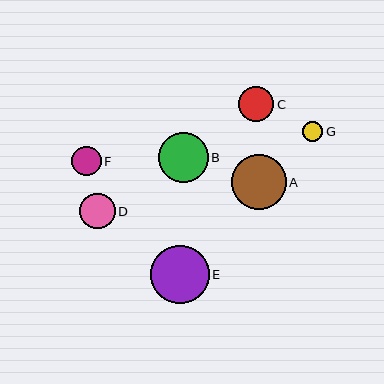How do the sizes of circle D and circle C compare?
Circle D and circle C are approximately the same size.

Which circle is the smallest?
Circle G is the smallest with a size of approximately 20 pixels.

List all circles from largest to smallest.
From largest to smallest: E, A, B, D, C, F, G.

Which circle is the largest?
Circle E is the largest with a size of approximately 58 pixels.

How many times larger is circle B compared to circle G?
Circle B is approximately 2.5 times the size of circle G.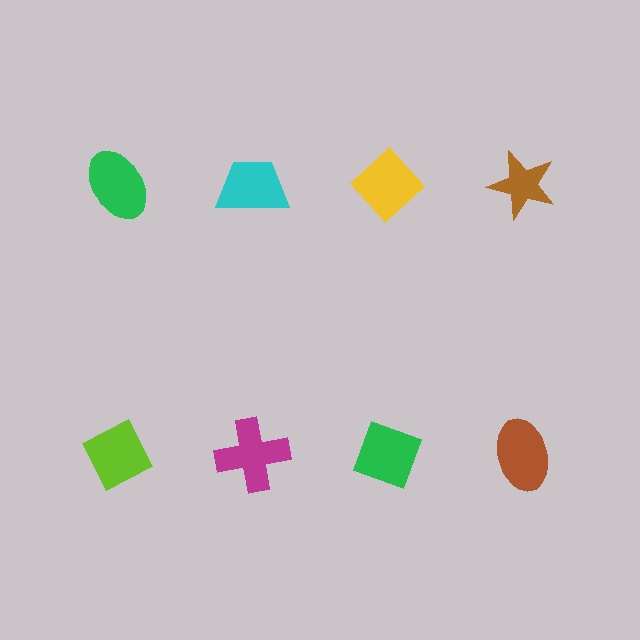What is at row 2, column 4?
A brown ellipse.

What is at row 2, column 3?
A green diamond.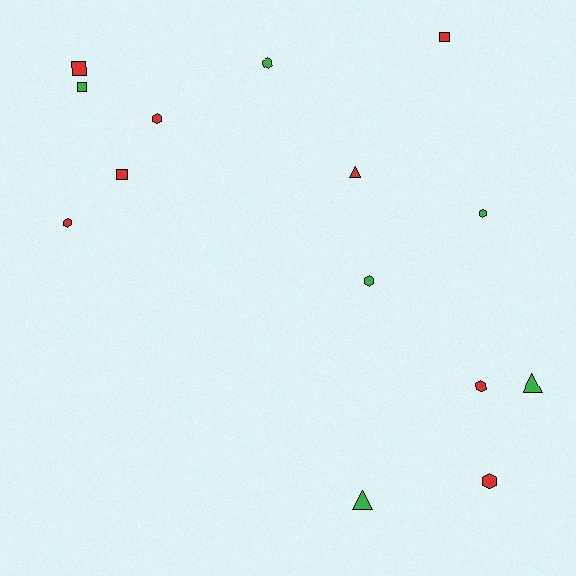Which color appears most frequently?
Red, with 8 objects.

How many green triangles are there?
There are 2 green triangles.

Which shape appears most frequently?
Hexagon, with 7 objects.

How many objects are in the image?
There are 14 objects.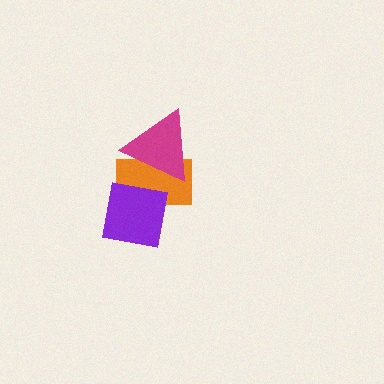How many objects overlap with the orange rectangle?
2 objects overlap with the orange rectangle.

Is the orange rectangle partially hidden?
Yes, it is partially covered by another shape.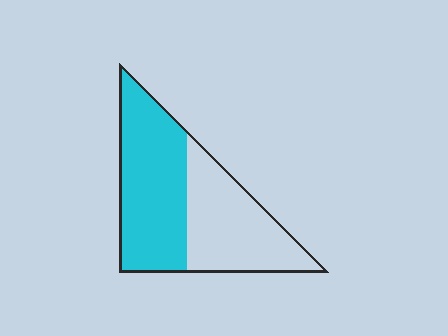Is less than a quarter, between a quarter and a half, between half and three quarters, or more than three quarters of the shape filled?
Between half and three quarters.